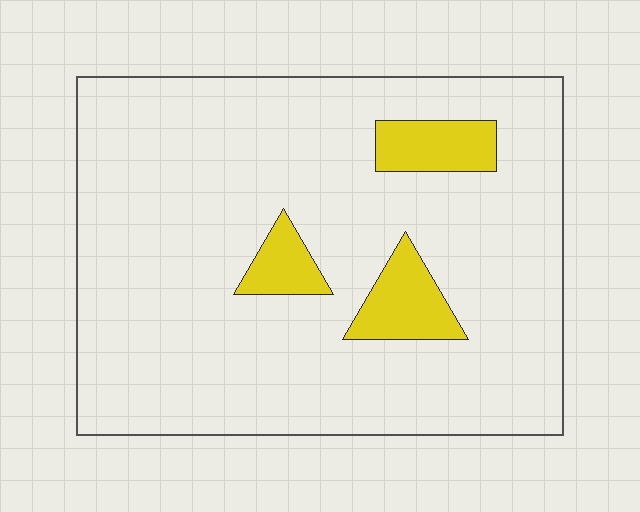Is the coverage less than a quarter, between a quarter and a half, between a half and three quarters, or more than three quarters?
Less than a quarter.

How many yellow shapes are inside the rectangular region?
3.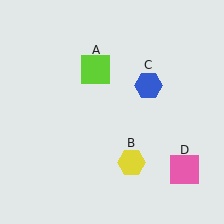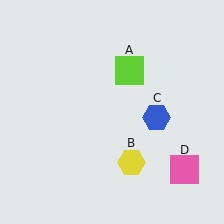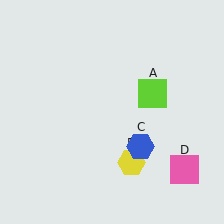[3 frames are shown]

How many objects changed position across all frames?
2 objects changed position: lime square (object A), blue hexagon (object C).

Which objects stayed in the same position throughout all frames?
Yellow hexagon (object B) and pink square (object D) remained stationary.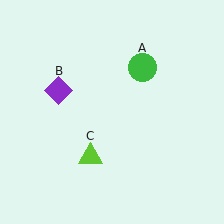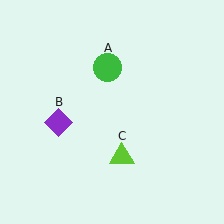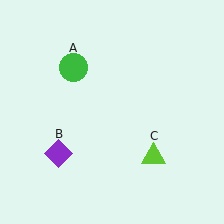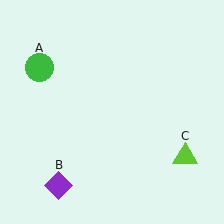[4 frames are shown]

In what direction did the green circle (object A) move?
The green circle (object A) moved left.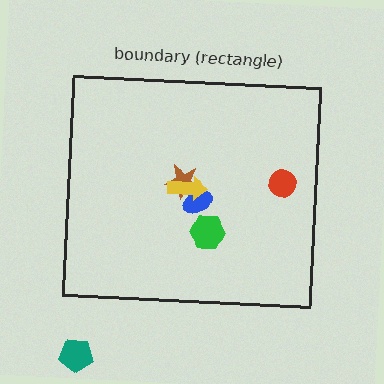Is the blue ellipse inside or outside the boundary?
Inside.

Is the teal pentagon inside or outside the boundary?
Outside.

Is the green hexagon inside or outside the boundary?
Inside.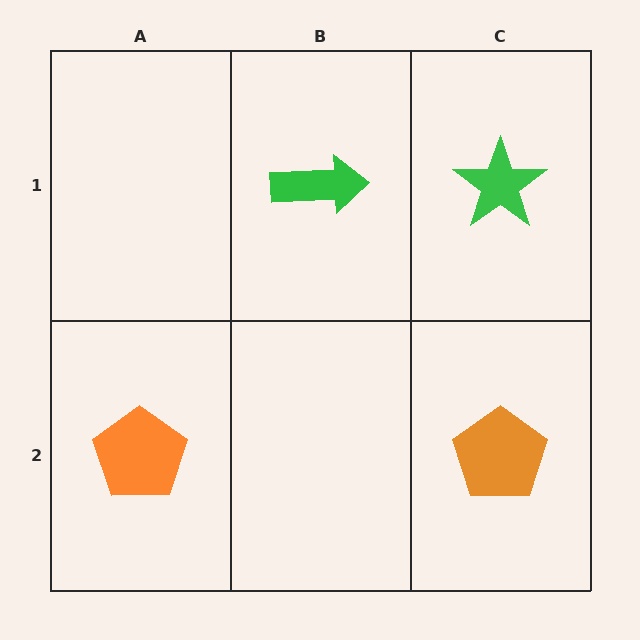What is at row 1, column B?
A green arrow.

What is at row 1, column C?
A green star.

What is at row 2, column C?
An orange pentagon.